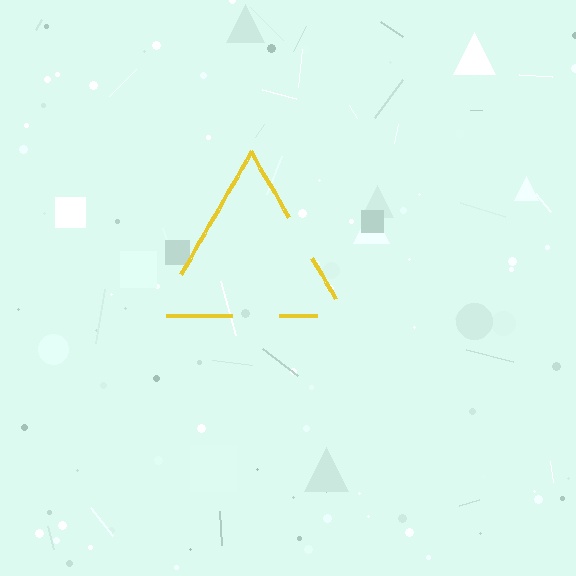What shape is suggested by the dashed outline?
The dashed outline suggests a triangle.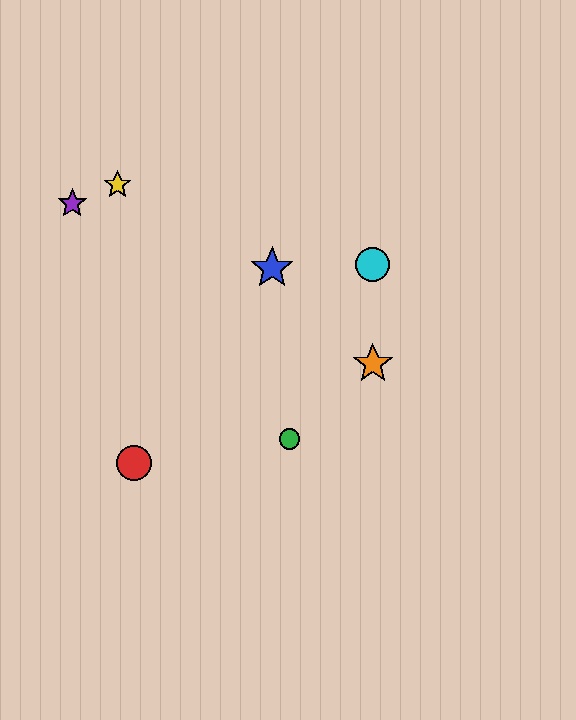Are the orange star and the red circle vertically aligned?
No, the orange star is at x≈373 and the red circle is at x≈134.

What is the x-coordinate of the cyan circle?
The cyan circle is at x≈373.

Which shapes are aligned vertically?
The orange star, the cyan circle are aligned vertically.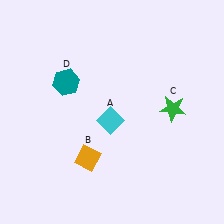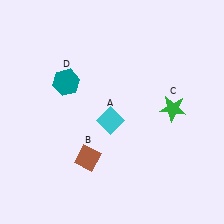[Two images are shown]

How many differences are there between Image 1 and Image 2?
There is 1 difference between the two images.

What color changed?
The diamond (B) changed from orange in Image 1 to brown in Image 2.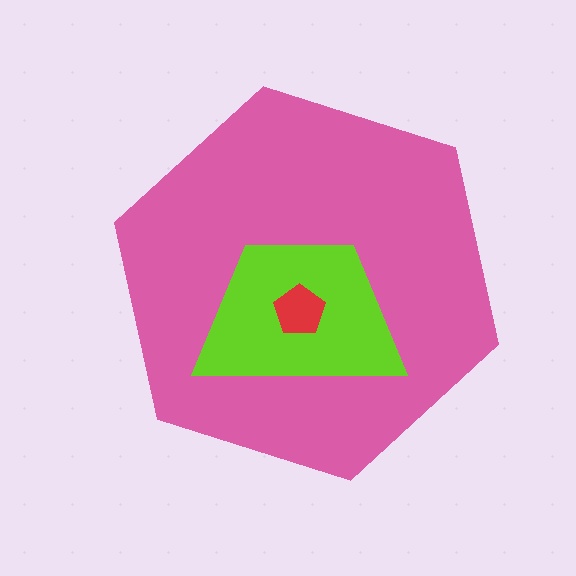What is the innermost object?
The red pentagon.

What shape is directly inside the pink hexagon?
The lime trapezoid.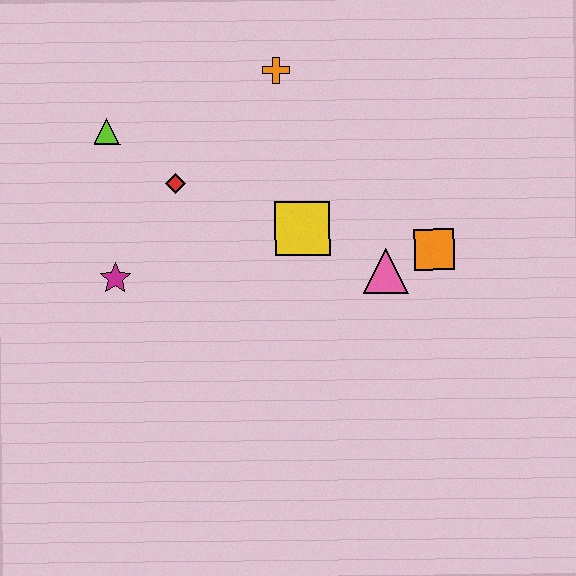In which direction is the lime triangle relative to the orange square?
The lime triangle is to the left of the orange square.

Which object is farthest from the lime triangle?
The orange square is farthest from the lime triangle.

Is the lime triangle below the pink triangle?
No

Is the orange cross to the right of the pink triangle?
No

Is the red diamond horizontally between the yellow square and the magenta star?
Yes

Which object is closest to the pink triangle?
The orange square is closest to the pink triangle.